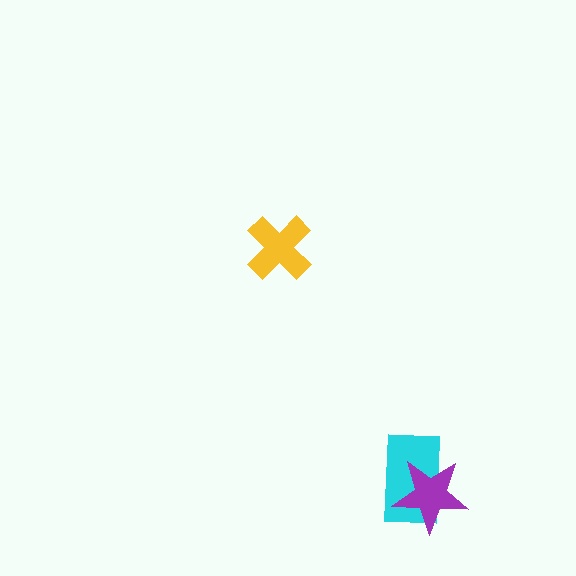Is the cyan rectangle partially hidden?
Yes, it is partially covered by another shape.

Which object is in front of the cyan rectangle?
The purple star is in front of the cyan rectangle.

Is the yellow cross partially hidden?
No, no other shape covers it.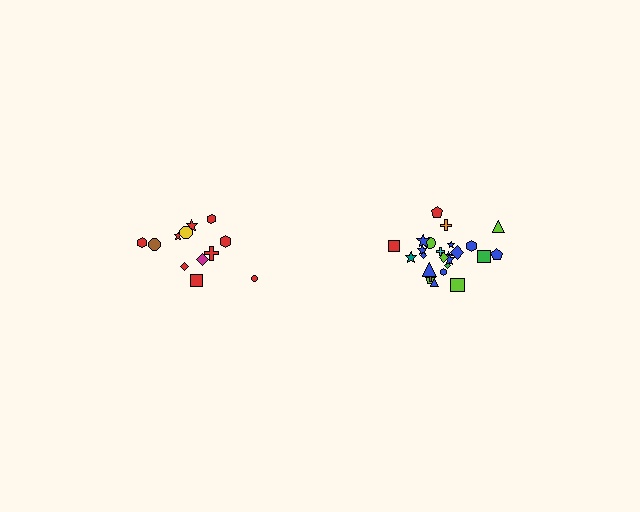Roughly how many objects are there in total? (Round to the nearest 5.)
Roughly 35 objects in total.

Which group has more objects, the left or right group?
The right group.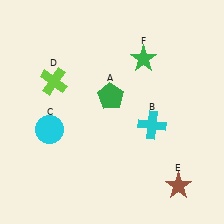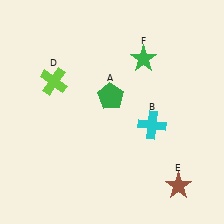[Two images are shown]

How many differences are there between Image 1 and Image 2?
There is 1 difference between the two images.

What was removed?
The cyan circle (C) was removed in Image 2.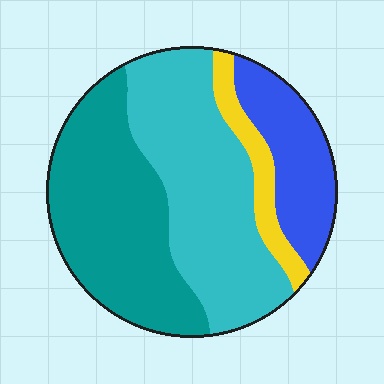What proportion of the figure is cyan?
Cyan takes up between a quarter and a half of the figure.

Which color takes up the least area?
Yellow, at roughly 10%.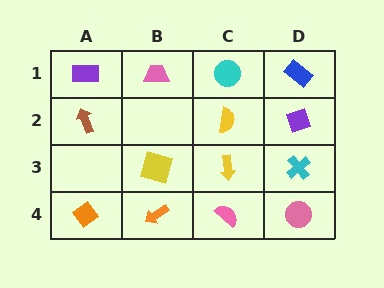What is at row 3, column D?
A cyan cross.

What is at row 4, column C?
A pink semicircle.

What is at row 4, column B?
An orange arrow.